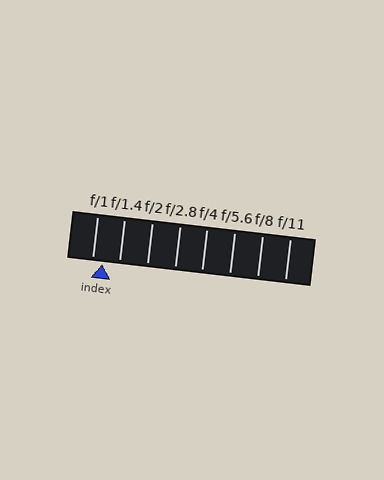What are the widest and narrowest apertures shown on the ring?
The widest aperture shown is f/1 and the narrowest is f/11.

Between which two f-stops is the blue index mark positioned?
The index mark is between f/1 and f/1.4.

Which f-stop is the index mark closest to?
The index mark is closest to f/1.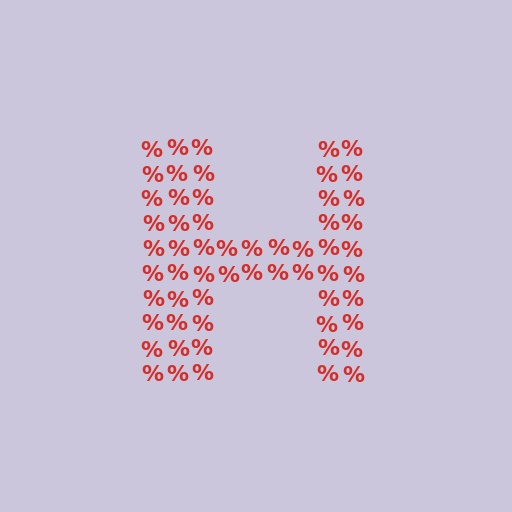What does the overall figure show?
The overall figure shows the letter H.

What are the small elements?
The small elements are percent signs.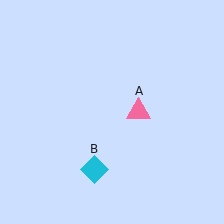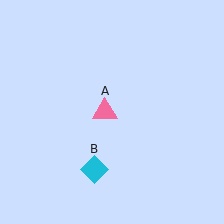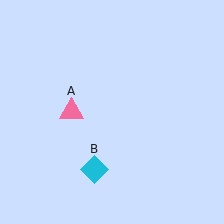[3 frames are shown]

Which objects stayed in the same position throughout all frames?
Cyan diamond (object B) remained stationary.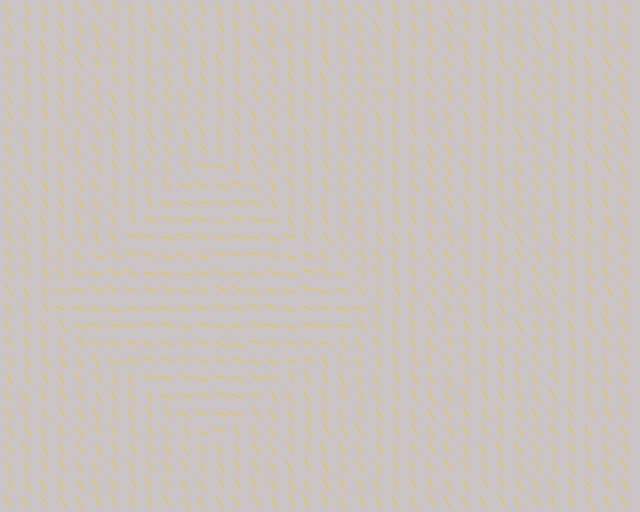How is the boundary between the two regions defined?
The boundary is defined purely by a change in line orientation (approximately 45 degrees difference). All lines are the same color and thickness.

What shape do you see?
I see a diamond.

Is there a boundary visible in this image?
Yes, there is a texture boundary formed by a change in line orientation.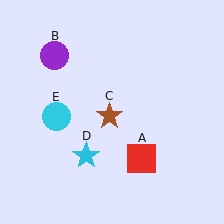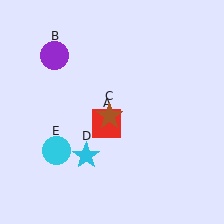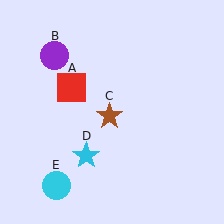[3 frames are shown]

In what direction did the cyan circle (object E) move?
The cyan circle (object E) moved down.